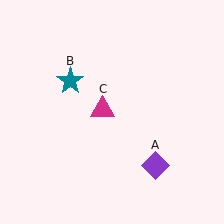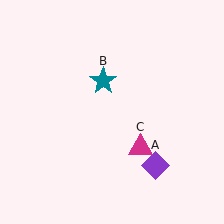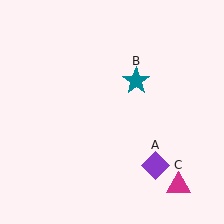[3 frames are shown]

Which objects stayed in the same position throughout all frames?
Purple diamond (object A) remained stationary.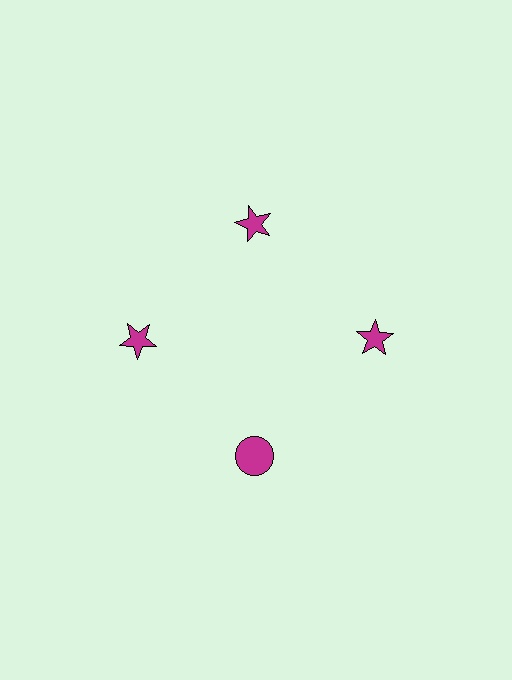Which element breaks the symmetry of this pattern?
The magenta circle at roughly the 6 o'clock position breaks the symmetry. All other shapes are magenta stars.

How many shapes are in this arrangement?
There are 4 shapes arranged in a ring pattern.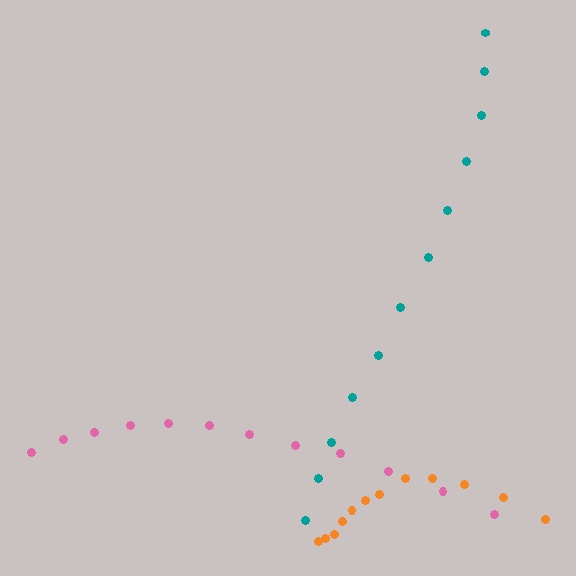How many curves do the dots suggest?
There are 3 distinct paths.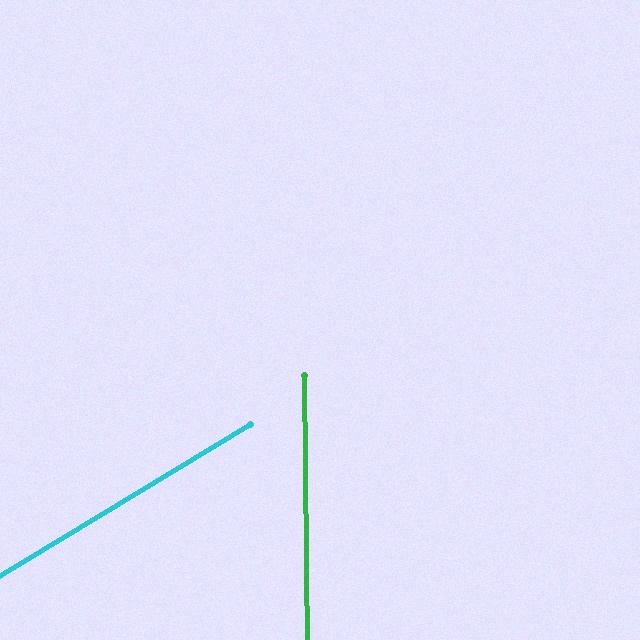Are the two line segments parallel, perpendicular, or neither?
Neither parallel nor perpendicular — they differ by about 60°.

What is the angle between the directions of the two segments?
Approximately 60 degrees.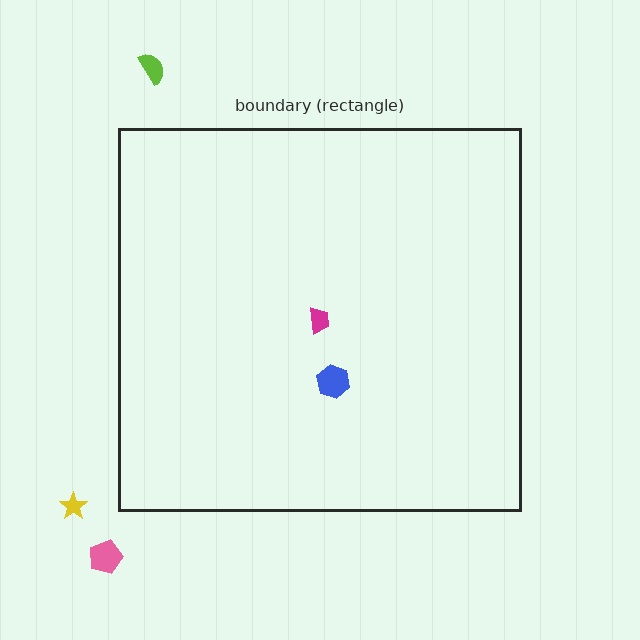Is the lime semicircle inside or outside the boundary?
Outside.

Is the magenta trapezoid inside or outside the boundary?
Inside.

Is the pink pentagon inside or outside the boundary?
Outside.